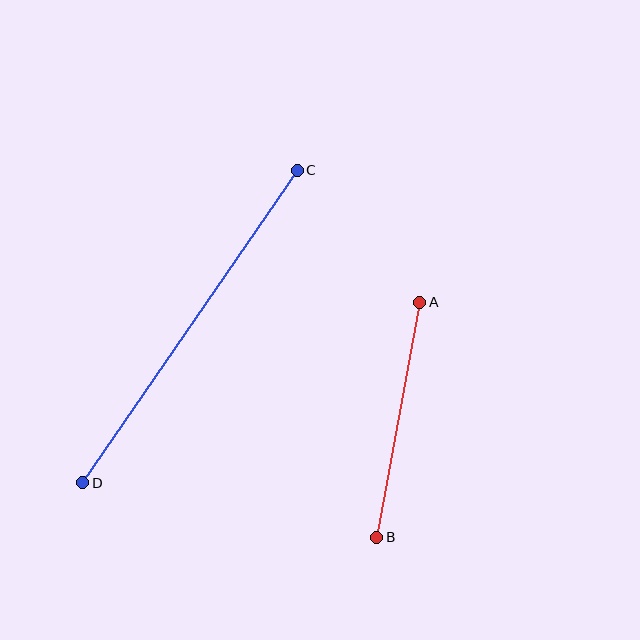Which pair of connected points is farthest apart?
Points C and D are farthest apart.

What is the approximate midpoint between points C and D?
The midpoint is at approximately (190, 326) pixels.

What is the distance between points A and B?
The distance is approximately 239 pixels.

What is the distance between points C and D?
The distance is approximately 379 pixels.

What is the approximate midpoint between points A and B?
The midpoint is at approximately (398, 420) pixels.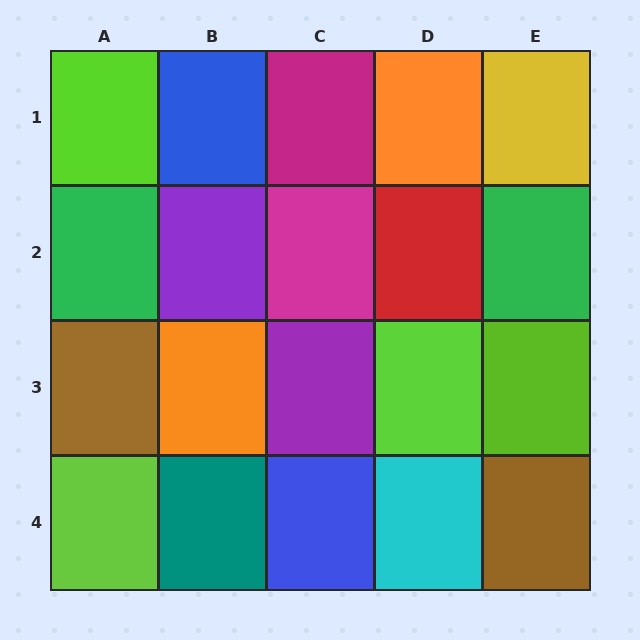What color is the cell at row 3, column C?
Purple.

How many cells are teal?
1 cell is teal.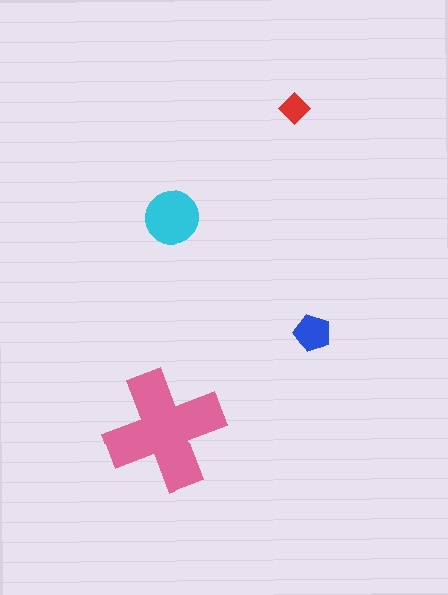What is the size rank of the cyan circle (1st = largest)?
2nd.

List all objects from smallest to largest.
The red diamond, the blue pentagon, the cyan circle, the pink cross.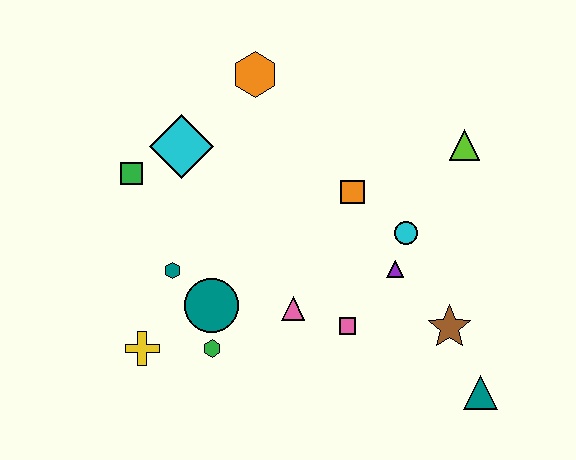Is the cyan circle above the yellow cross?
Yes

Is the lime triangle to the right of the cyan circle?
Yes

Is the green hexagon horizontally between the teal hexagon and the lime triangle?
Yes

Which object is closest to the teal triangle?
The brown star is closest to the teal triangle.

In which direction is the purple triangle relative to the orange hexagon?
The purple triangle is below the orange hexagon.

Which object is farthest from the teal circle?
The lime triangle is farthest from the teal circle.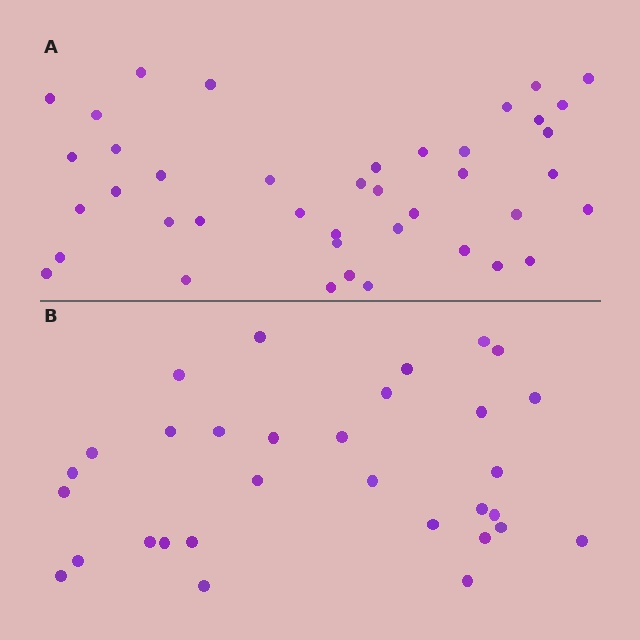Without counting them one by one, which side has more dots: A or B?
Region A (the top region) has more dots.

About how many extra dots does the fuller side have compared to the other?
Region A has roughly 10 or so more dots than region B.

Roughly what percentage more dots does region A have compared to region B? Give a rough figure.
About 30% more.